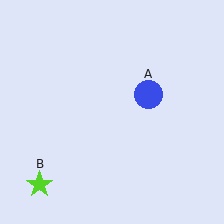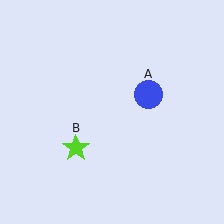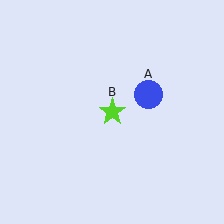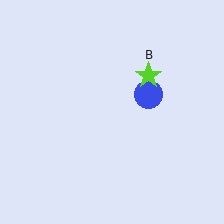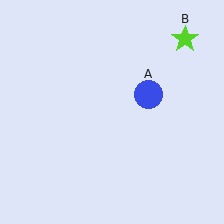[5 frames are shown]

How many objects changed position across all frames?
1 object changed position: lime star (object B).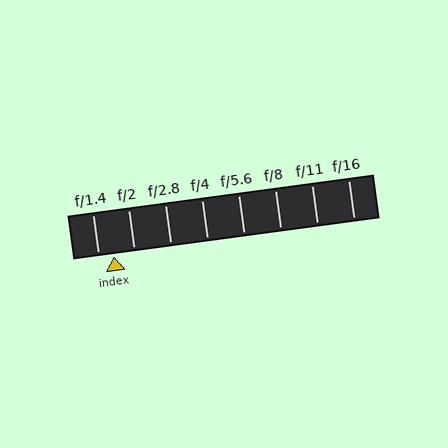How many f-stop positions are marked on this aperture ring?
There are 8 f-stop positions marked.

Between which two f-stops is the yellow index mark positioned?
The index mark is between f/1.4 and f/2.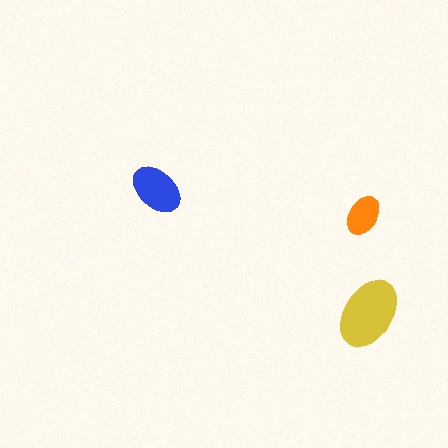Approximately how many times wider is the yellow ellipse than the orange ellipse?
About 2 times wider.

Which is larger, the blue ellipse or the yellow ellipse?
The yellow one.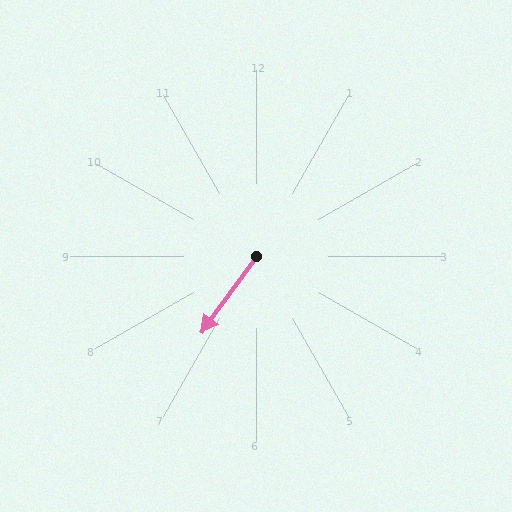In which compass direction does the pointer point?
Southwest.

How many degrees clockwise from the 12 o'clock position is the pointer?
Approximately 216 degrees.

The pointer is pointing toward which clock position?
Roughly 7 o'clock.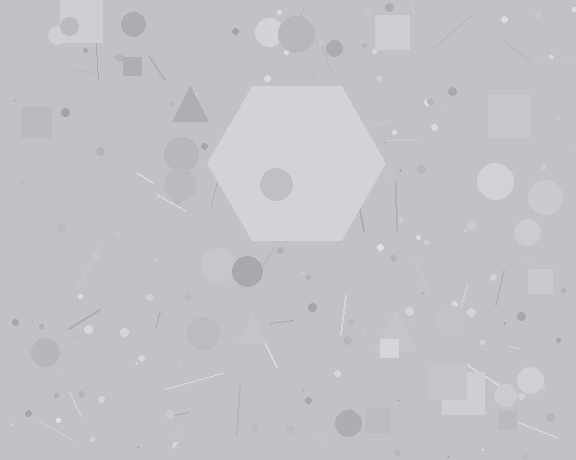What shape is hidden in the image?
A hexagon is hidden in the image.